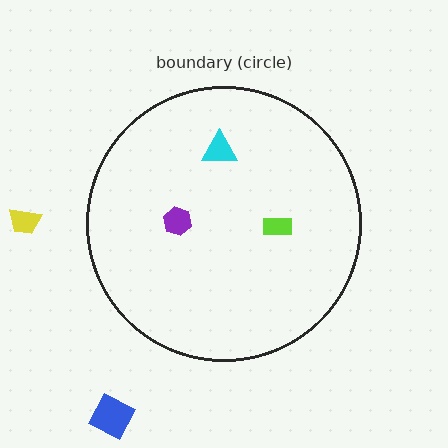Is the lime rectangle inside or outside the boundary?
Inside.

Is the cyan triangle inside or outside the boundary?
Inside.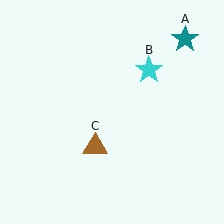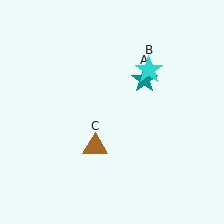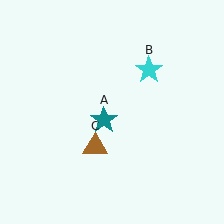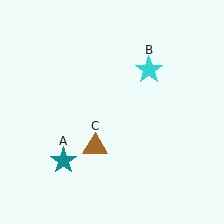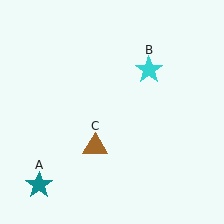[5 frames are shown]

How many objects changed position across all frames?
1 object changed position: teal star (object A).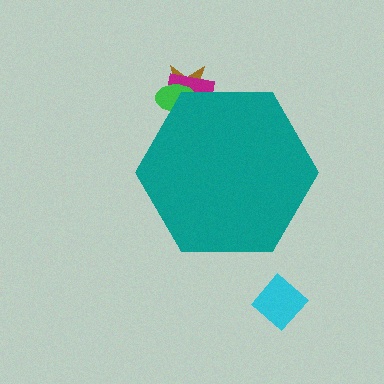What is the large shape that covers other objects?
A teal hexagon.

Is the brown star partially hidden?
Yes, the brown star is partially hidden behind the teal hexagon.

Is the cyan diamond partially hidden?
No, the cyan diamond is fully visible.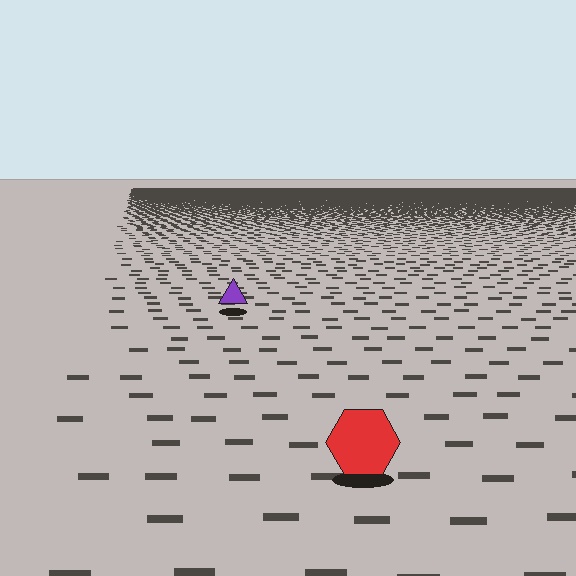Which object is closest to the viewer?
The red hexagon is closest. The texture marks near it are larger and more spread out.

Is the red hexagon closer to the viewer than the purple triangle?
Yes. The red hexagon is closer — you can tell from the texture gradient: the ground texture is coarser near it.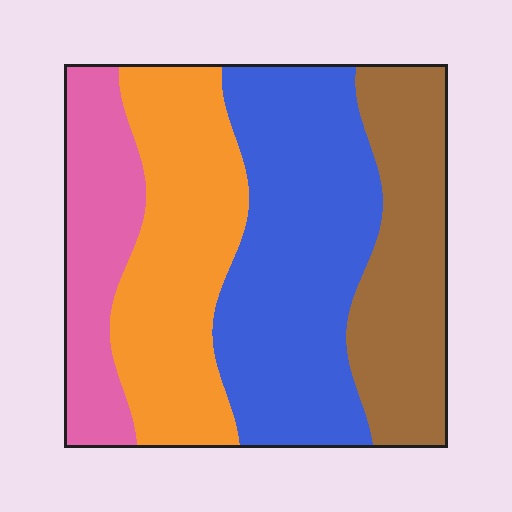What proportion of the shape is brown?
Brown takes up about one fifth (1/5) of the shape.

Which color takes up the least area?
Pink, at roughly 15%.